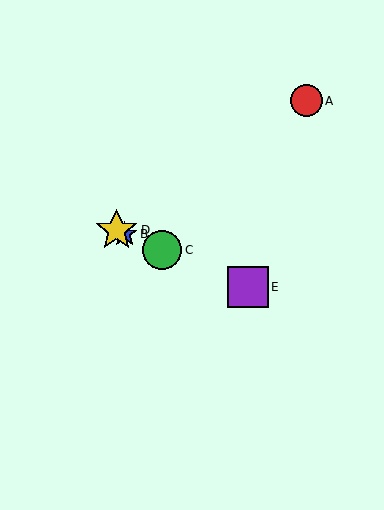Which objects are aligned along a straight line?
Objects B, C, D, E are aligned along a straight line.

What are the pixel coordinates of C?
Object C is at (162, 250).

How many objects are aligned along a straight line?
4 objects (B, C, D, E) are aligned along a straight line.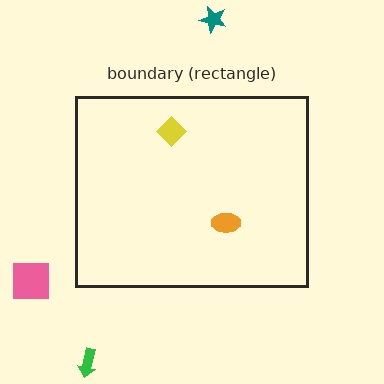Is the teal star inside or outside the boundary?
Outside.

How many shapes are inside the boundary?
2 inside, 3 outside.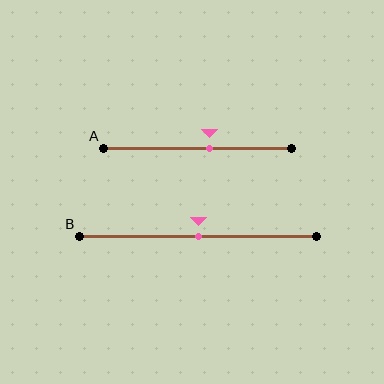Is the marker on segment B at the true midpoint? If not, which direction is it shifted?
Yes, the marker on segment B is at the true midpoint.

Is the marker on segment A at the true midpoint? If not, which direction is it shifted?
No, the marker on segment A is shifted to the right by about 6% of the segment length.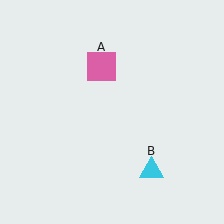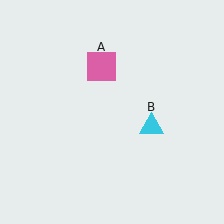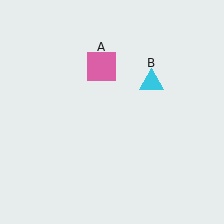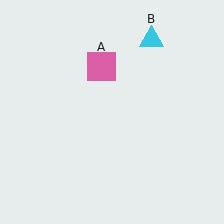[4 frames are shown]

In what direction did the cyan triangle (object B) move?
The cyan triangle (object B) moved up.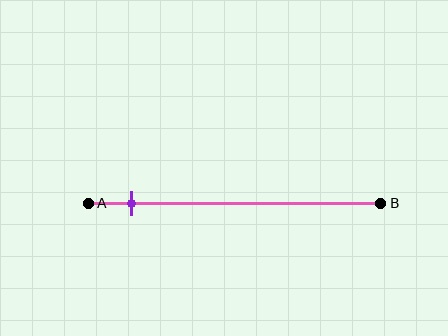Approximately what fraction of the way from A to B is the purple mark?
The purple mark is approximately 15% of the way from A to B.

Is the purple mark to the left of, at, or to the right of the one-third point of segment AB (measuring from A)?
The purple mark is to the left of the one-third point of segment AB.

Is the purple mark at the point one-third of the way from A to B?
No, the mark is at about 15% from A, not at the 33% one-third point.